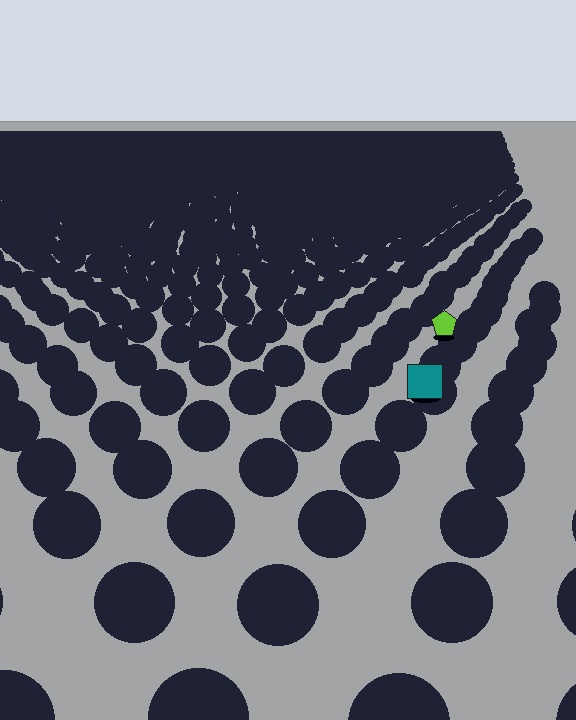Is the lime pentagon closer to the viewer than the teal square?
No. The teal square is closer — you can tell from the texture gradient: the ground texture is coarser near it.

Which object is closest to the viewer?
The teal square is closest. The texture marks near it are larger and more spread out.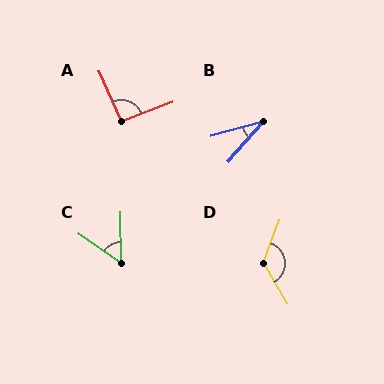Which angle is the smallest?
B, at approximately 33 degrees.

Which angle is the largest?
D, at approximately 129 degrees.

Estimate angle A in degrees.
Approximately 93 degrees.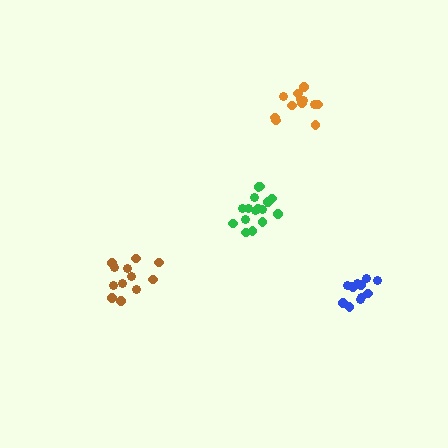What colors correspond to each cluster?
The clusters are colored: green, blue, brown, orange.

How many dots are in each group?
Group 1: 16 dots, Group 2: 11 dots, Group 3: 12 dots, Group 4: 12 dots (51 total).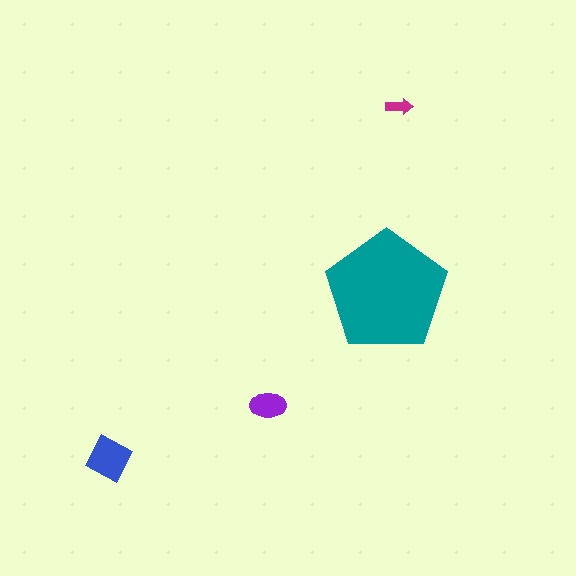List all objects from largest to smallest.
The teal pentagon, the blue diamond, the purple ellipse, the magenta arrow.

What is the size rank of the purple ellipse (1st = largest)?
3rd.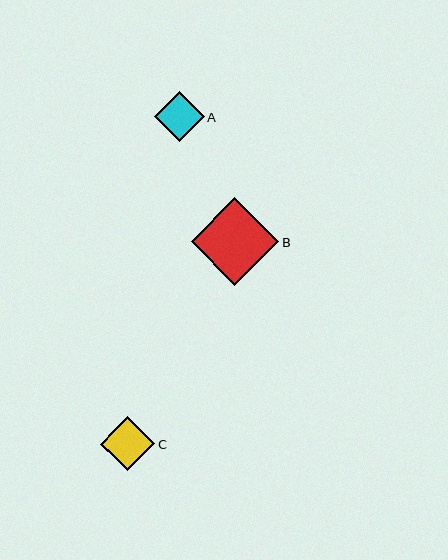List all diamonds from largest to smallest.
From largest to smallest: B, C, A.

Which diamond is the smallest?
Diamond A is the smallest with a size of approximately 50 pixels.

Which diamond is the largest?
Diamond B is the largest with a size of approximately 88 pixels.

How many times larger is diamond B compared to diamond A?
Diamond B is approximately 1.7 times the size of diamond A.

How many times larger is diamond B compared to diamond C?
Diamond B is approximately 1.6 times the size of diamond C.